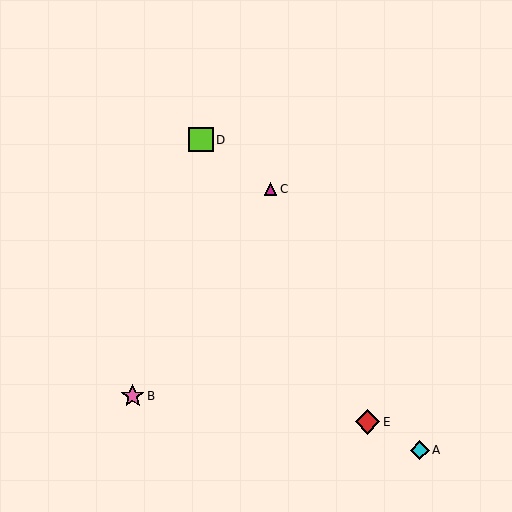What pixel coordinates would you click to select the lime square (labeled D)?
Click at (201, 140) to select the lime square D.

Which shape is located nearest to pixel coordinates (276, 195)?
The magenta triangle (labeled C) at (270, 189) is nearest to that location.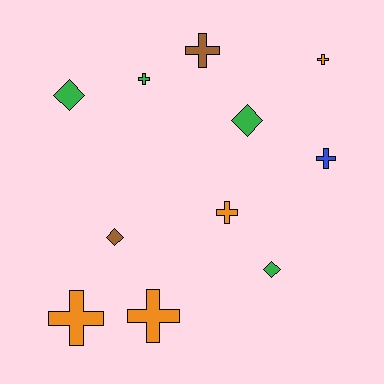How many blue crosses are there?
There is 1 blue cross.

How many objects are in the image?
There are 11 objects.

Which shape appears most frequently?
Cross, with 7 objects.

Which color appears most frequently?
Green, with 4 objects.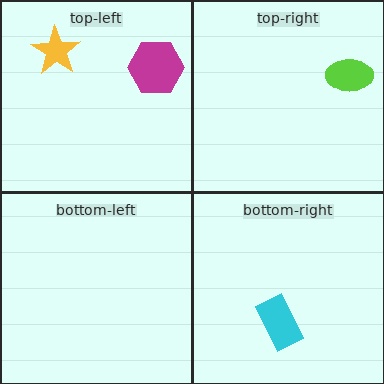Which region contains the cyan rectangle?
The bottom-right region.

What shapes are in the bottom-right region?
The cyan rectangle.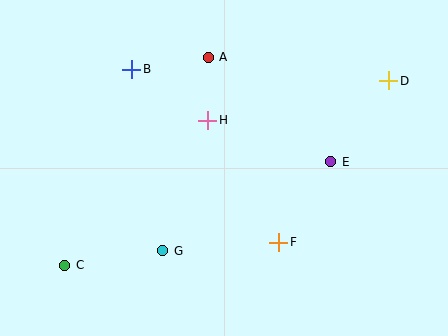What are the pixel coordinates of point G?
Point G is at (163, 251).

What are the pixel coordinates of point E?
Point E is at (331, 162).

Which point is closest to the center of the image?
Point H at (208, 120) is closest to the center.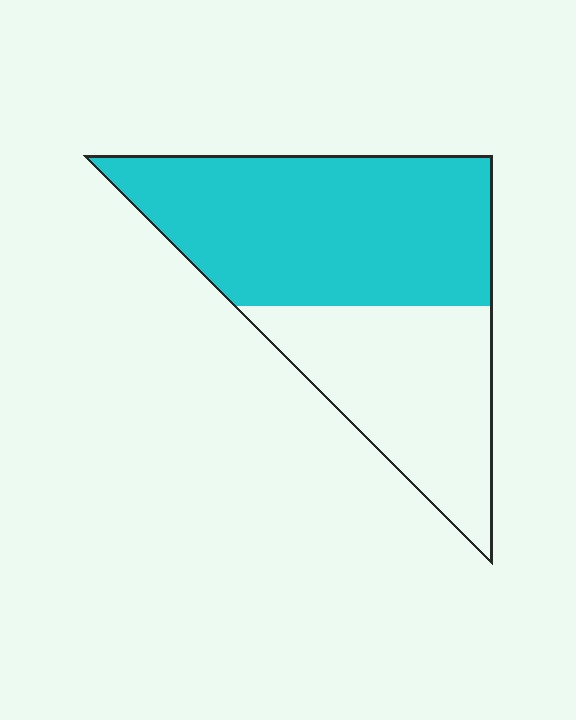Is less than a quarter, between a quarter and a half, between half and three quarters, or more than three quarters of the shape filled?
Between half and three quarters.